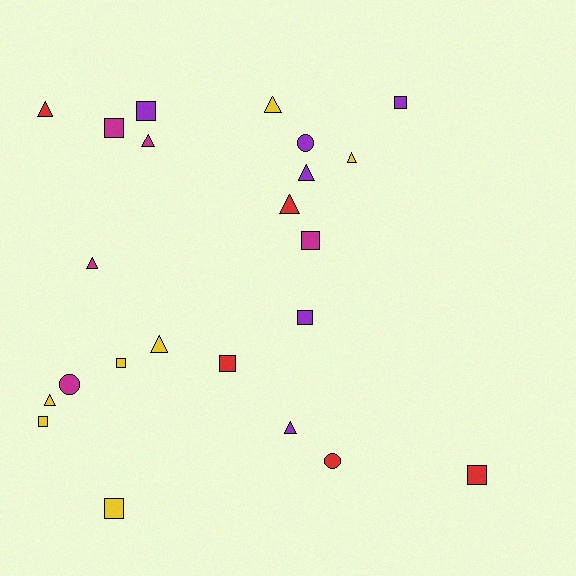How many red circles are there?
There is 1 red circle.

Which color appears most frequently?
Yellow, with 7 objects.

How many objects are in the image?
There are 23 objects.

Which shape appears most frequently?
Triangle, with 10 objects.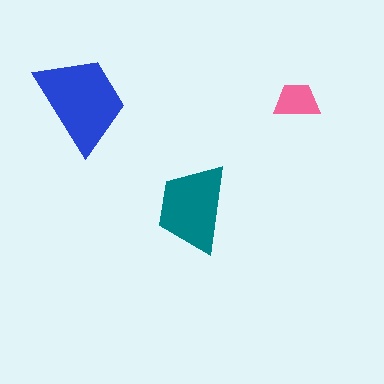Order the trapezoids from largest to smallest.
the blue one, the teal one, the pink one.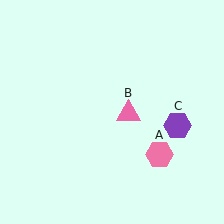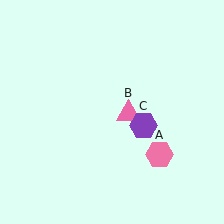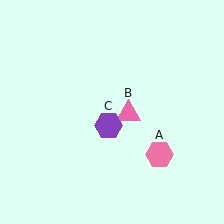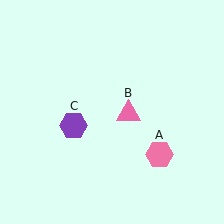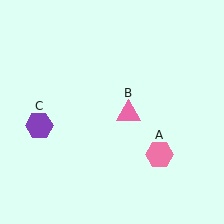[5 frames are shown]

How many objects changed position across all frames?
1 object changed position: purple hexagon (object C).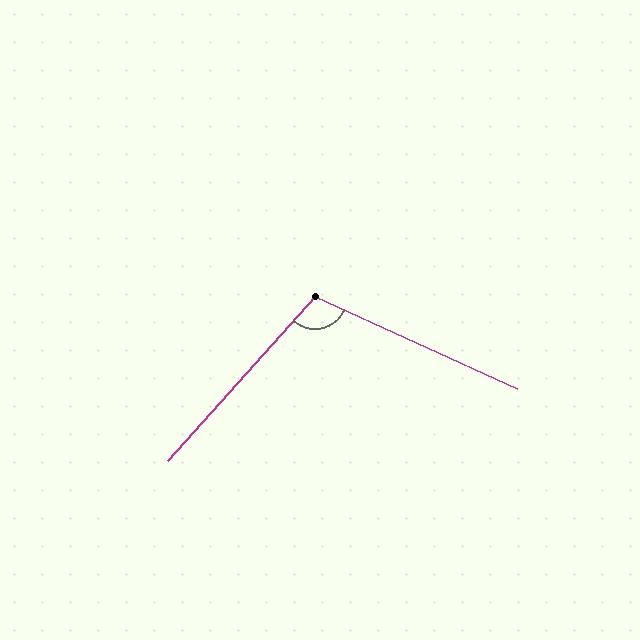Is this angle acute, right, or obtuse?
It is obtuse.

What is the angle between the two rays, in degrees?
Approximately 108 degrees.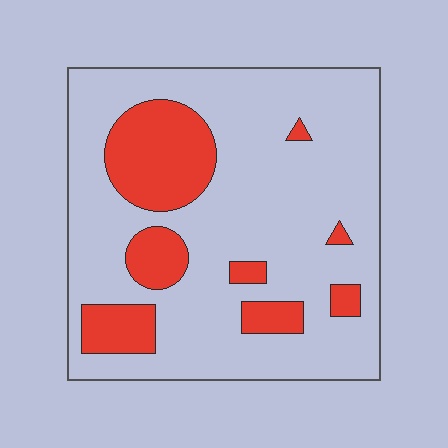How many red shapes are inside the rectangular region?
8.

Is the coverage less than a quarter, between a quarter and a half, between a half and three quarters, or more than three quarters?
Less than a quarter.